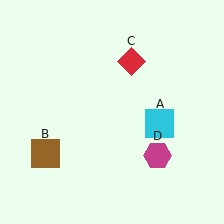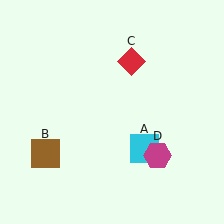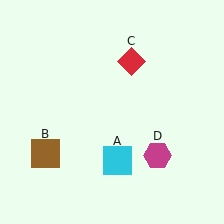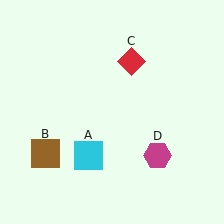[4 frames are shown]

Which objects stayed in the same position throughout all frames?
Brown square (object B) and red diamond (object C) and magenta hexagon (object D) remained stationary.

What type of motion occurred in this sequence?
The cyan square (object A) rotated clockwise around the center of the scene.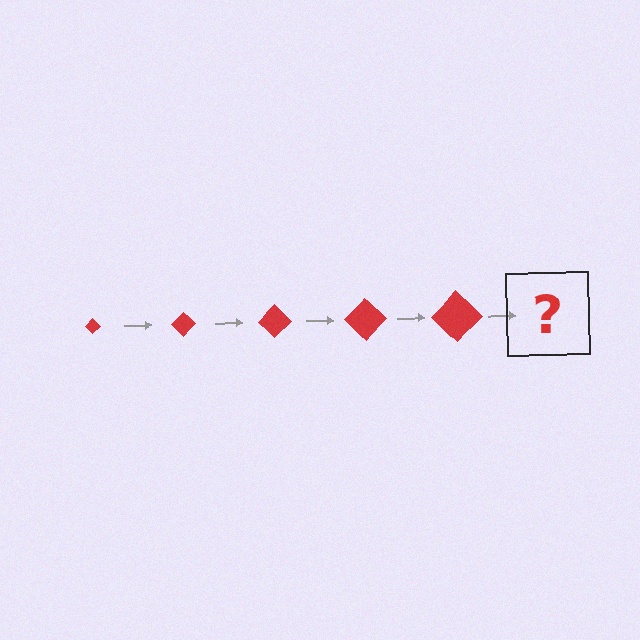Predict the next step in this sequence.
The next step is a red diamond, larger than the previous one.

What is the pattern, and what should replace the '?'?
The pattern is that the diamond gets progressively larger each step. The '?' should be a red diamond, larger than the previous one.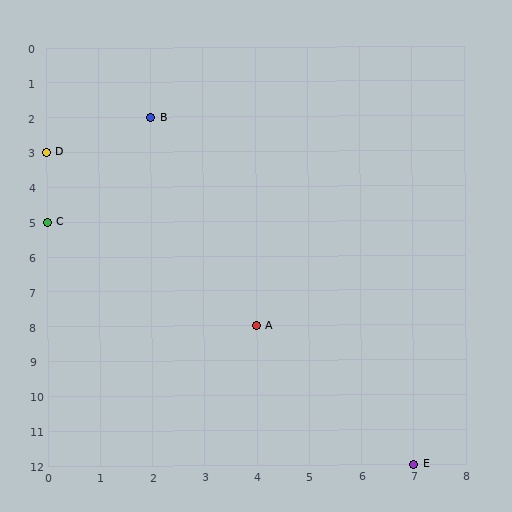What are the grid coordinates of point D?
Point D is at grid coordinates (0, 3).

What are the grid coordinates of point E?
Point E is at grid coordinates (7, 12).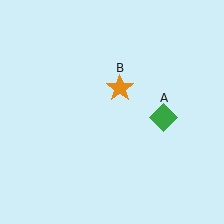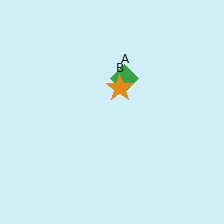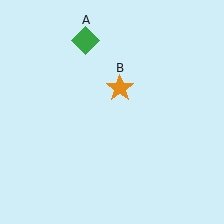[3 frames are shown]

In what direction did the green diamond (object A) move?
The green diamond (object A) moved up and to the left.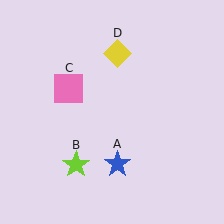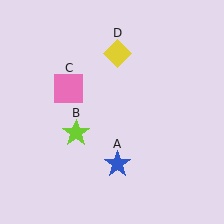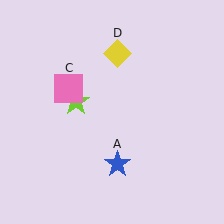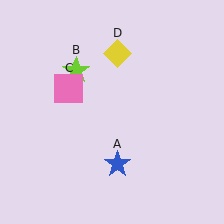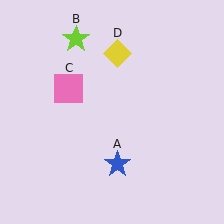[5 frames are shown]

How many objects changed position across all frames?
1 object changed position: lime star (object B).